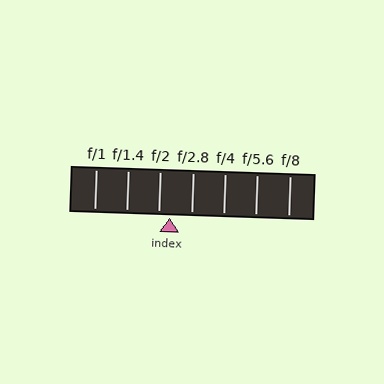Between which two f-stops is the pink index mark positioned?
The index mark is between f/2 and f/2.8.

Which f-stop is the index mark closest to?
The index mark is closest to f/2.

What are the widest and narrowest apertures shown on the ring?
The widest aperture shown is f/1 and the narrowest is f/8.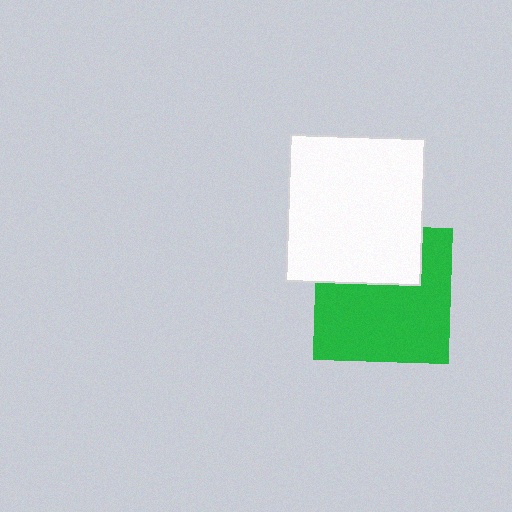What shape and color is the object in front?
The object in front is a white rectangle.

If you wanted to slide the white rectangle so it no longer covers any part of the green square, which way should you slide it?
Slide it up — that is the most direct way to separate the two shapes.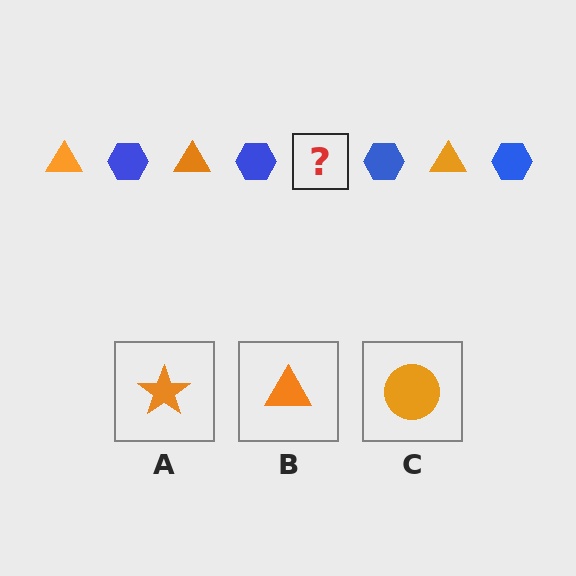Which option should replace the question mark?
Option B.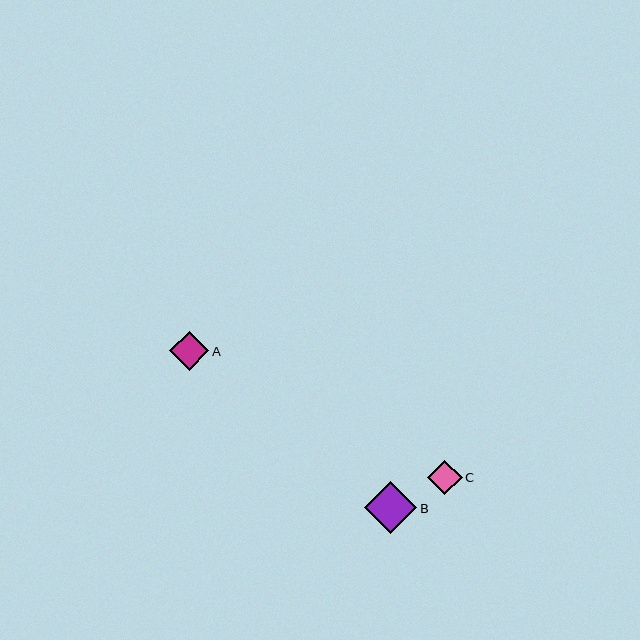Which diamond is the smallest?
Diamond C is the smallest with a size of approximately 34 pixels.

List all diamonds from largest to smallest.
From largest to smallest: B, A, C.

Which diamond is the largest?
Diamond B is the largest with a size of approximately 52 pixels.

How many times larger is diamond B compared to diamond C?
Diamond B is approximately 1.5 times the size of diamond C.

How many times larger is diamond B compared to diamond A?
Diamond B is approximately 1.3 times the size of diamond A.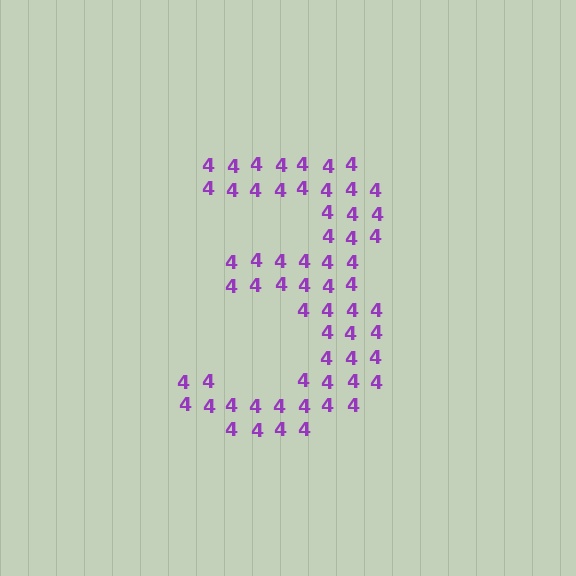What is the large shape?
The large shape is the digit 3.